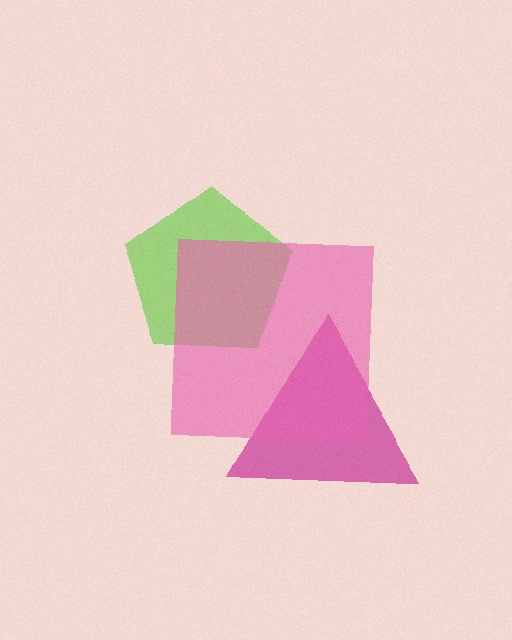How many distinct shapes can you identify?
There are 3 distinct shapes: a magenta triangle, a lime pentagon, a pink square.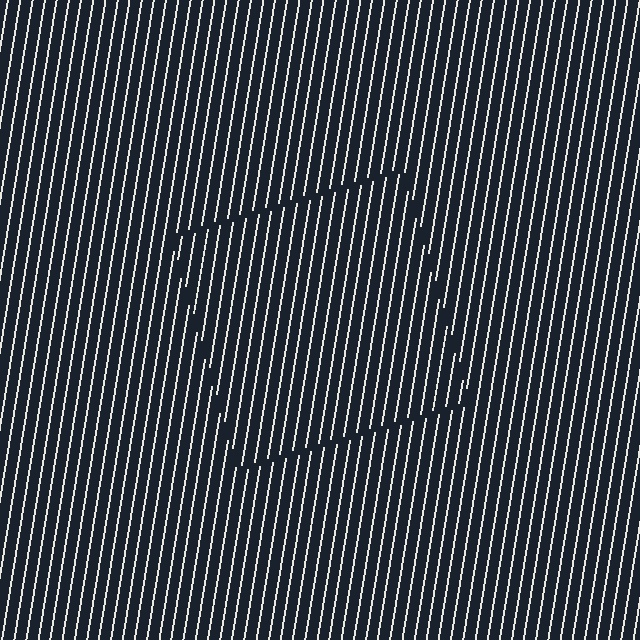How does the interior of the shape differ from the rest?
The interior of the shape contains the same grating, shifted by half a period — the contour is defined by the phase discontinuity where line-ends from the inner and outer gratings abut.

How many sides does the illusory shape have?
4 sides — the line-ends trace a square.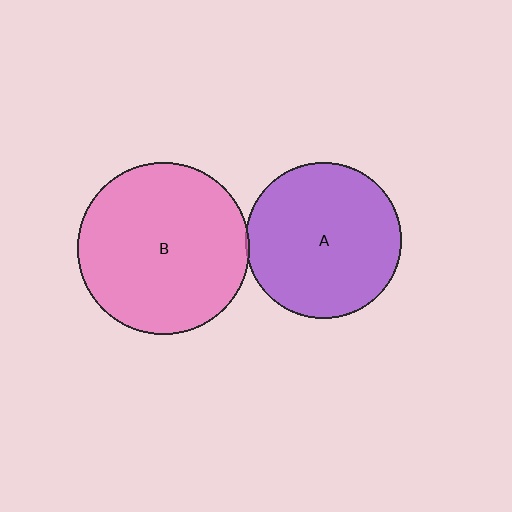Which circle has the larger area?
Circle B (pink).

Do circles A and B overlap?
Yes.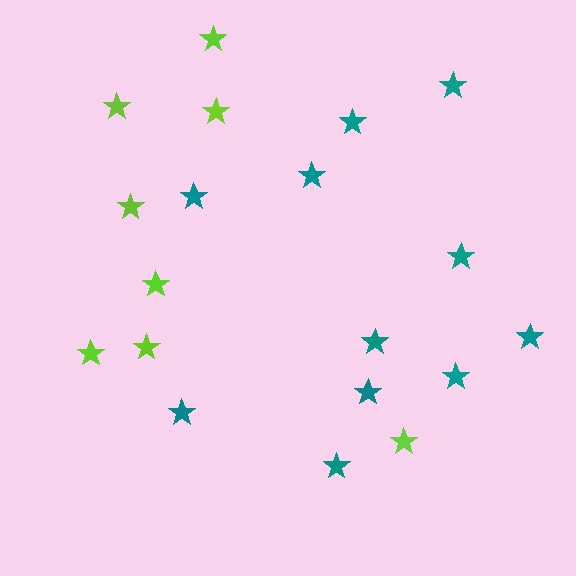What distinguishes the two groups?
There are 2 groups: one group of teal stars (11) and one group of lime stars (8).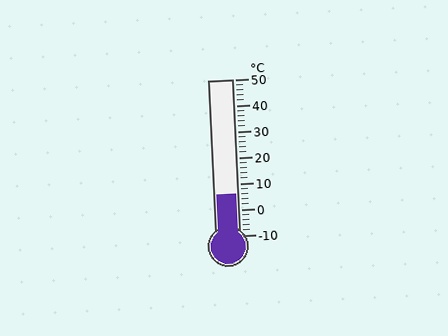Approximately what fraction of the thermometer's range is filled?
The thermometer is filled to approximately 25% of its range.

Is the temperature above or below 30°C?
The temperature is below 30°C.